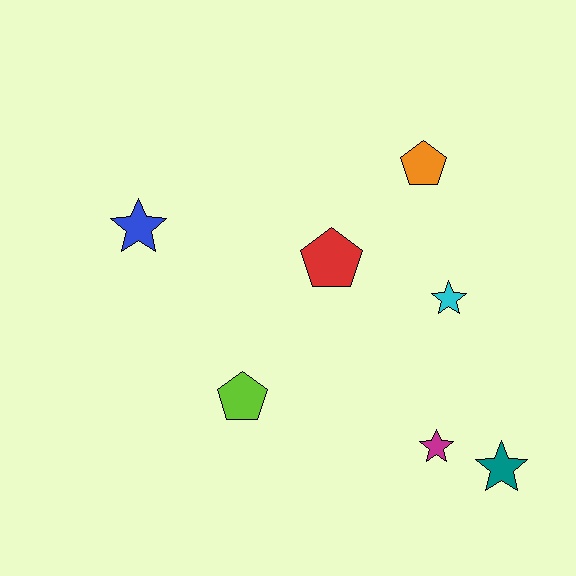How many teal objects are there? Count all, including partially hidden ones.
There is 1 teal object.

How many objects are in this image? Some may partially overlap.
There are 7 objects.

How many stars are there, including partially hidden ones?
There are 4 stars.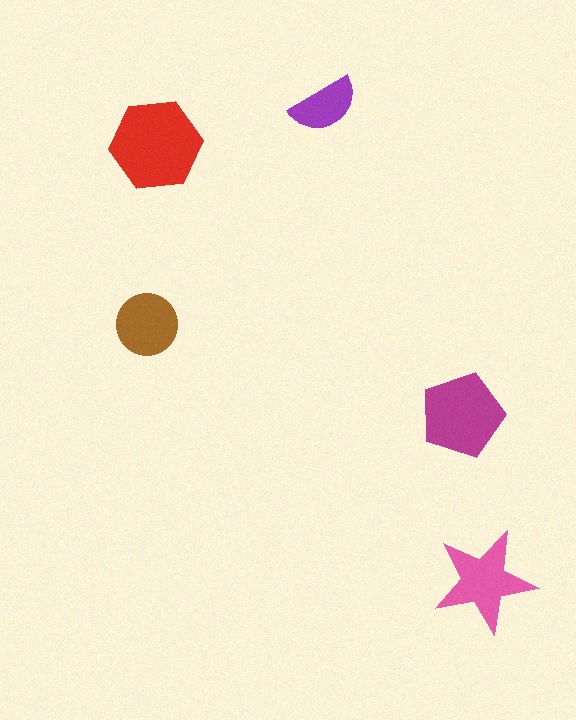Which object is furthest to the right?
The pink star is rightmost.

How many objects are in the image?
There are 5 objects in the image.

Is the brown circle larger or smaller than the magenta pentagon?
Smaller.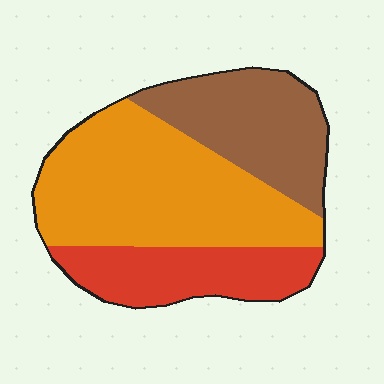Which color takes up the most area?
Orange, at roughly 50%.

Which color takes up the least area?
Red, at roughly 25%.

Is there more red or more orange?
Orange.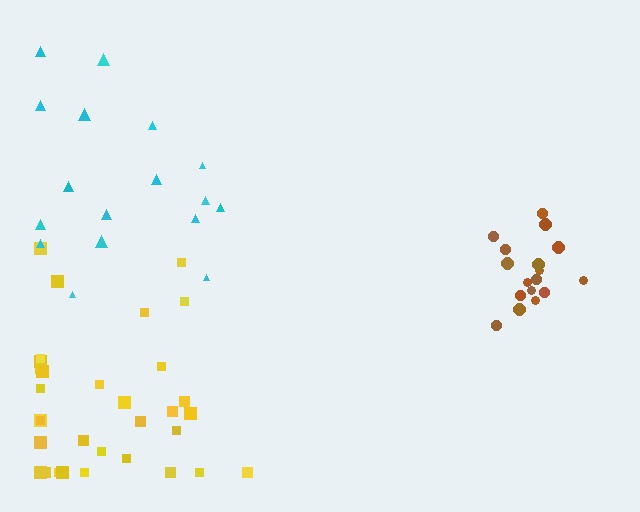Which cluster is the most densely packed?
Brown.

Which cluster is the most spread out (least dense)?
Cyan.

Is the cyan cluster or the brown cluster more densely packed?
Brown.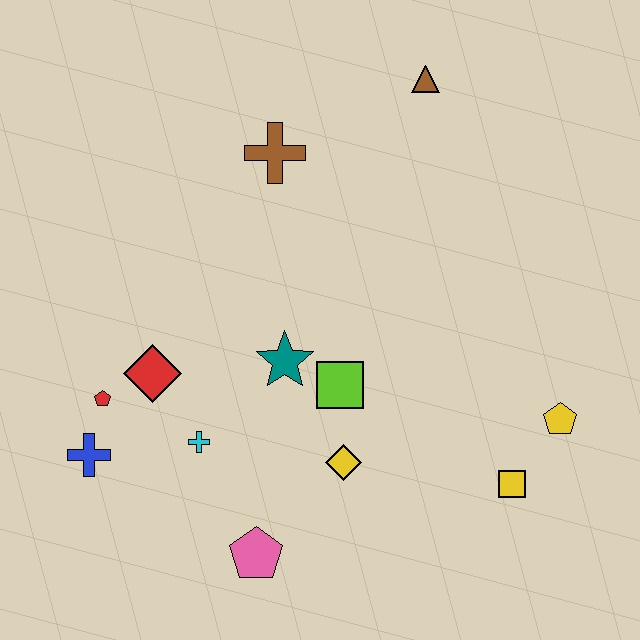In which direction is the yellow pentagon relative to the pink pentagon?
The yellow pentagon is to the right of the pink pentagon.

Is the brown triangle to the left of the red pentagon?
No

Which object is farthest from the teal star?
The brown triangle is farthest from the teal star.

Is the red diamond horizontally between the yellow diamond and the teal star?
No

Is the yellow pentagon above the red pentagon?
No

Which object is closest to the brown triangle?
The brown cross is closest to the brown triangle.